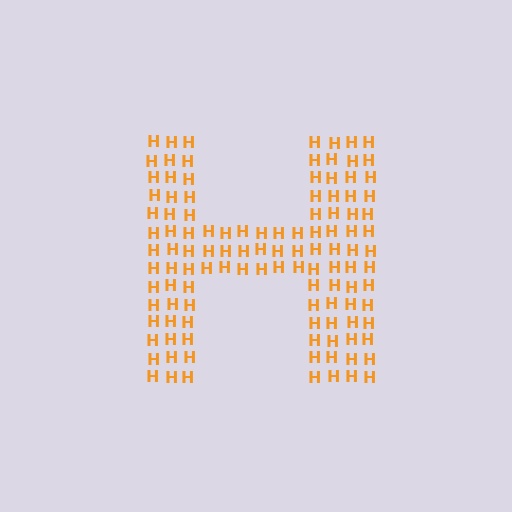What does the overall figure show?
The overall figure shows the letter H.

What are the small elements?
The small elements are letter H's.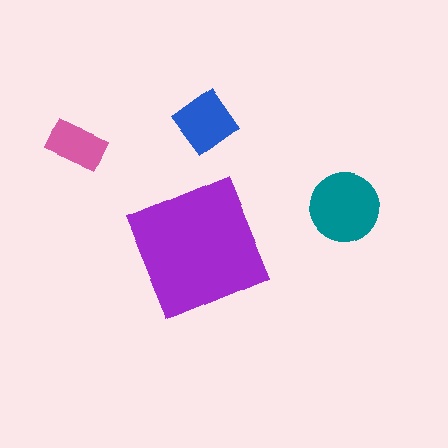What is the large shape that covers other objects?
A purple diamond.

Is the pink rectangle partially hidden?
No, the pink rectangle is fully visible.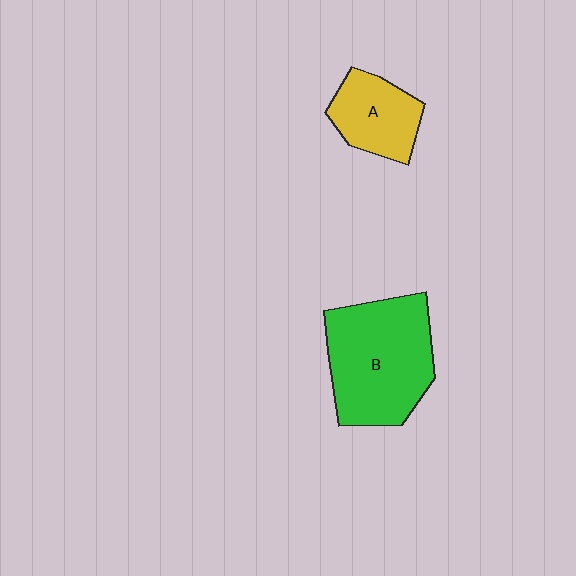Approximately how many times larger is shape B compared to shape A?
Approximately 2.0 times.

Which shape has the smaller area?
Shape A (yellow).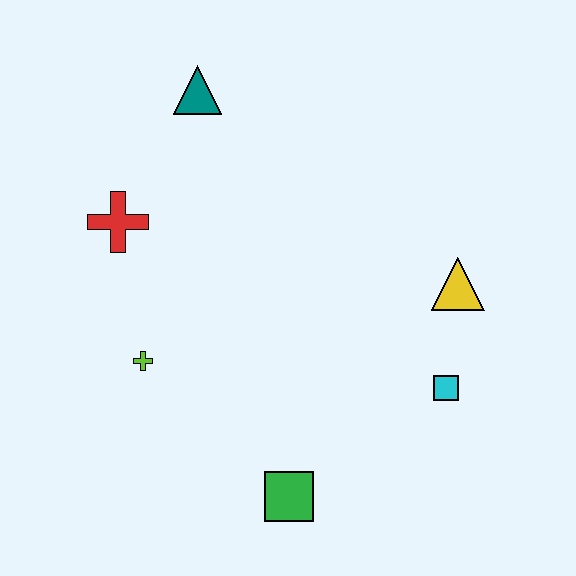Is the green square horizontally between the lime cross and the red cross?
No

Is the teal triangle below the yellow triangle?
No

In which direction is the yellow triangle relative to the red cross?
The yellow triangle is to the right of the red cross.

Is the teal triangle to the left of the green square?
Yes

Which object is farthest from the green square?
The teal triangle is farthest from the green square.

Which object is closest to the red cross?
The lime cross is closest to the red cross.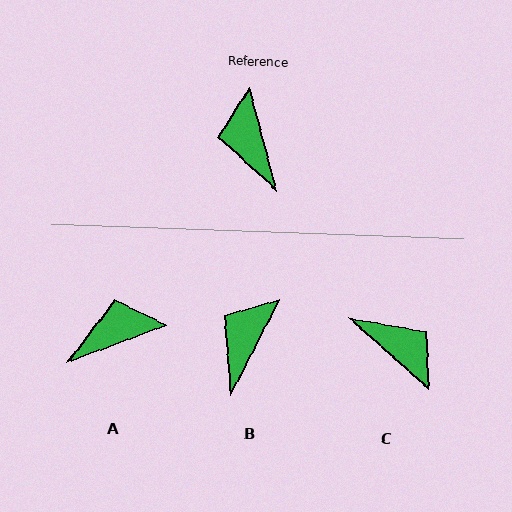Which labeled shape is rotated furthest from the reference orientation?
C, about 146 degrees away.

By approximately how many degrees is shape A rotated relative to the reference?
Approximately 85 degrees clockwise.